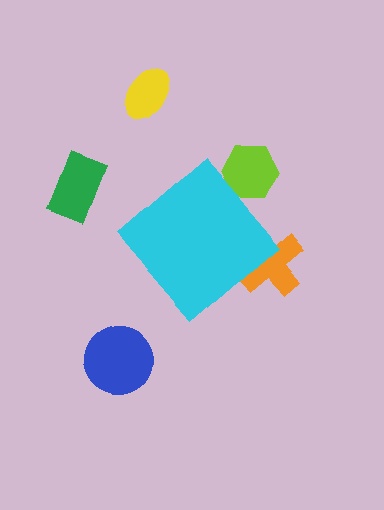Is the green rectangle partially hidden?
No, the green rectangle is fully visible.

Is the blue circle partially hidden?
No, the blue circle is fully visible.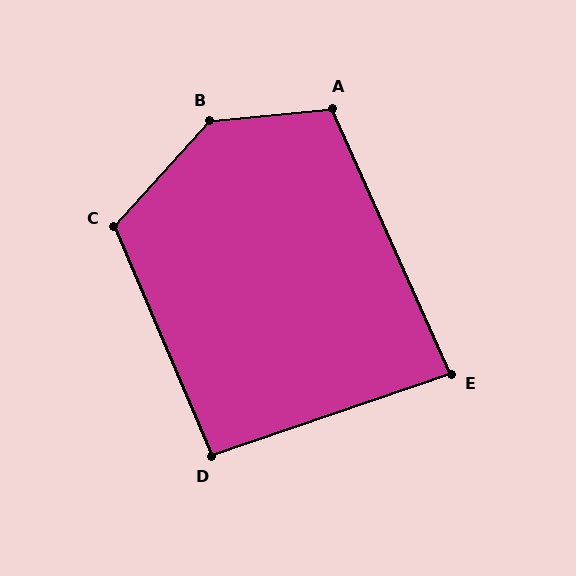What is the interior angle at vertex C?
Approximately 115 degrees (obtuse).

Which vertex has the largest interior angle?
B, at approximately 138 degrees.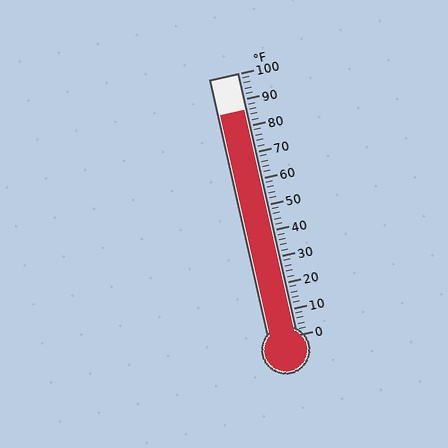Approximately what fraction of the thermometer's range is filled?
The thermometer is filled to approximately 85% of its range.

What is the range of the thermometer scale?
The thermometer scale ranges from 0°F to 100°F.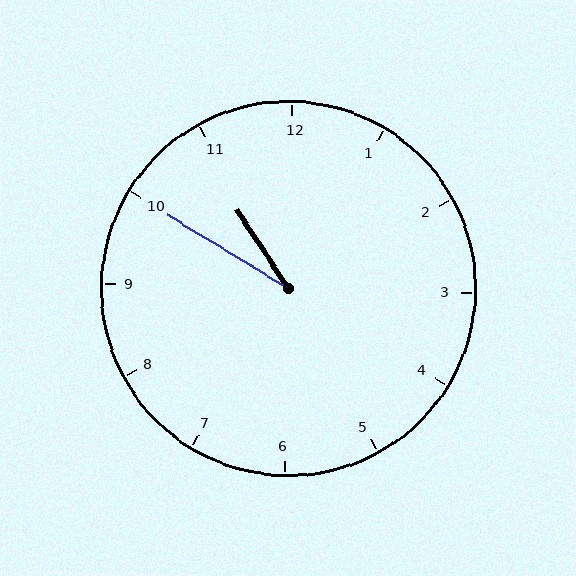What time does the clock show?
10:50.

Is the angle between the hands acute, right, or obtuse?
It is acute.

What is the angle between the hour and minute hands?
Approximately 25 degrees.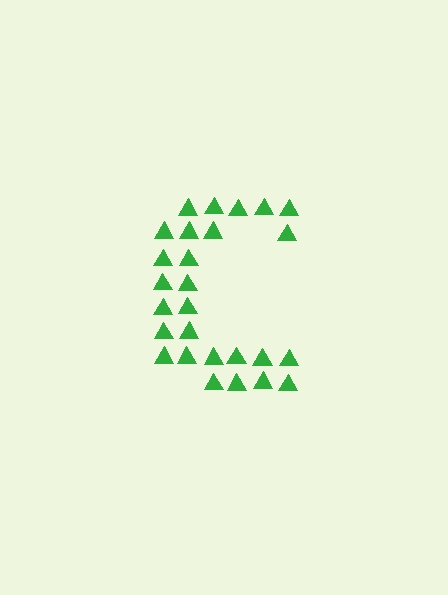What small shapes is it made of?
It is made of small triangles.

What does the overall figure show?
The overall figure shows the letter C.